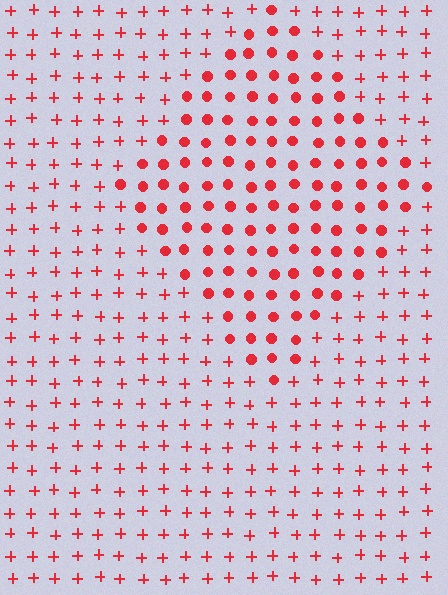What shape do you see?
I see a diamond.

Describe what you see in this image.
The image is filled with small red elements arranged in a uniform grid. A diamond-shaped region contains circles, while the surrounding area contains plus signs. The boundary is defined purely by the change in element shape.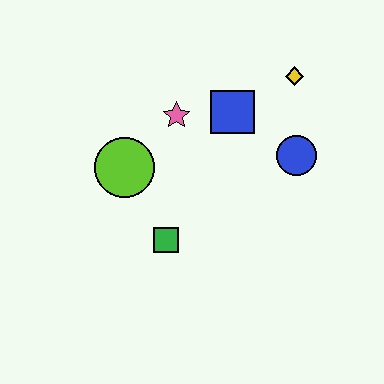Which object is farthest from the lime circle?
The yellow diamond is farthest from the lime circle.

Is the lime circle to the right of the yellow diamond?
No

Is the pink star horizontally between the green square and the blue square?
Yes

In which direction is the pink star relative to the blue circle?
The pink star is to the left of the blue circle.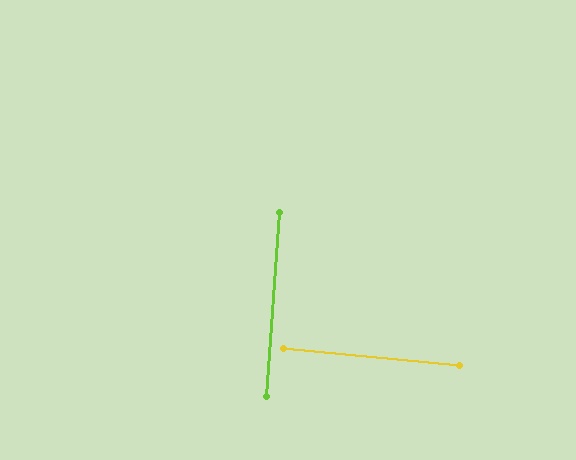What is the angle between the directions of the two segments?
Approximately 89 degrees.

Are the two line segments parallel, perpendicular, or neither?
Perpendicular — they meet at approximately 89°.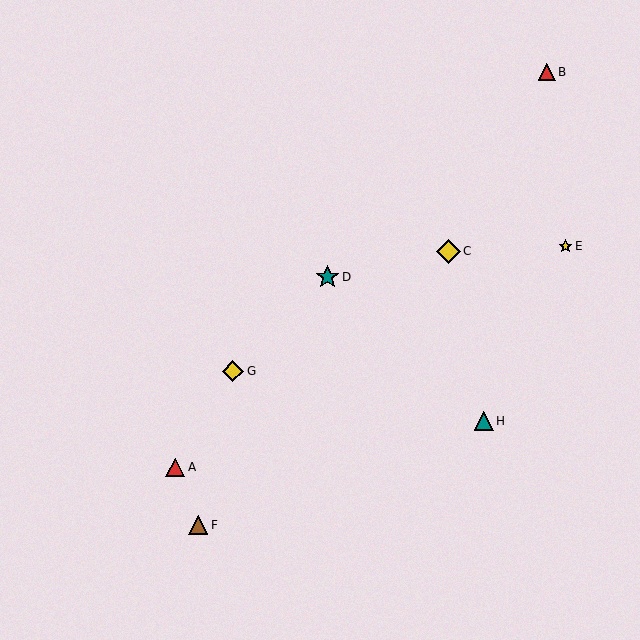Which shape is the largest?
The yellow diamond (labeled C) is the largest.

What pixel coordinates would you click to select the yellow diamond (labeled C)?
Click at (448, 251) to select the yellow diamond C.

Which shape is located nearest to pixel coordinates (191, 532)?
The brown triangle (labeled F) at (198, 525) is nearest to that location.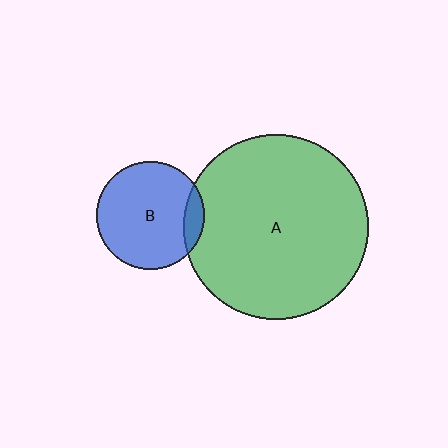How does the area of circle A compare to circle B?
Approximately 2.9 times.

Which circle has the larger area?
Circle A (green).